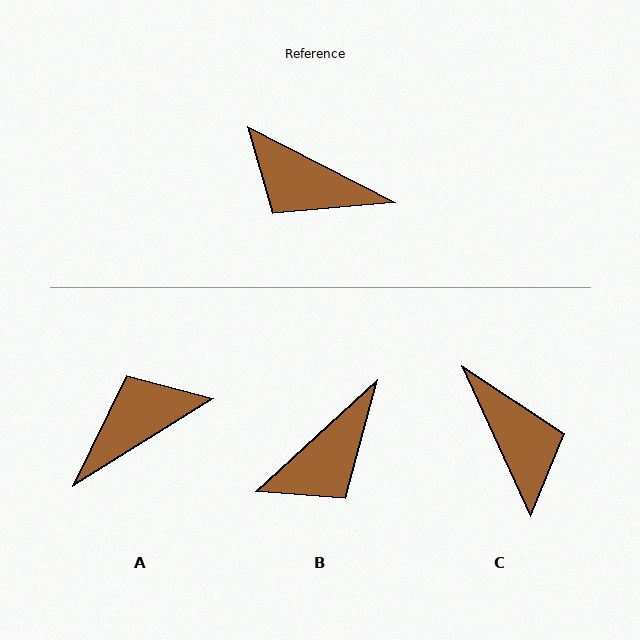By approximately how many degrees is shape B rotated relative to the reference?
Approximately 70 degrees counter-clockwise.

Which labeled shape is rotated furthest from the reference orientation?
C, about 142 degrees away.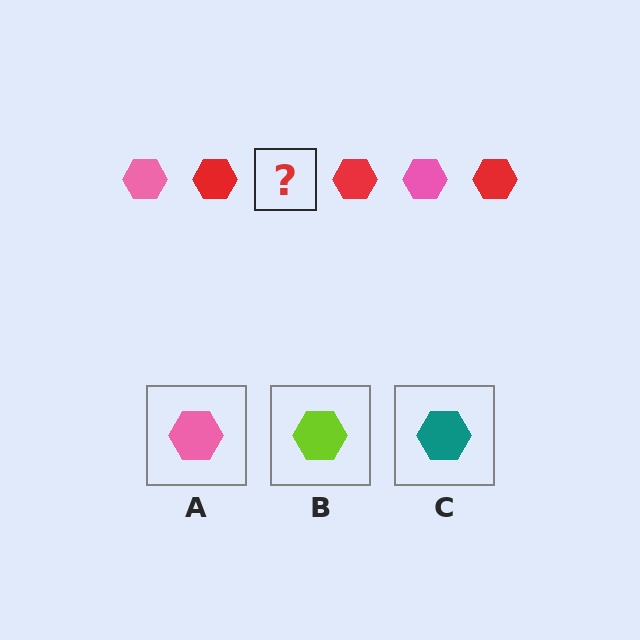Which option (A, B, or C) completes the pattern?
A.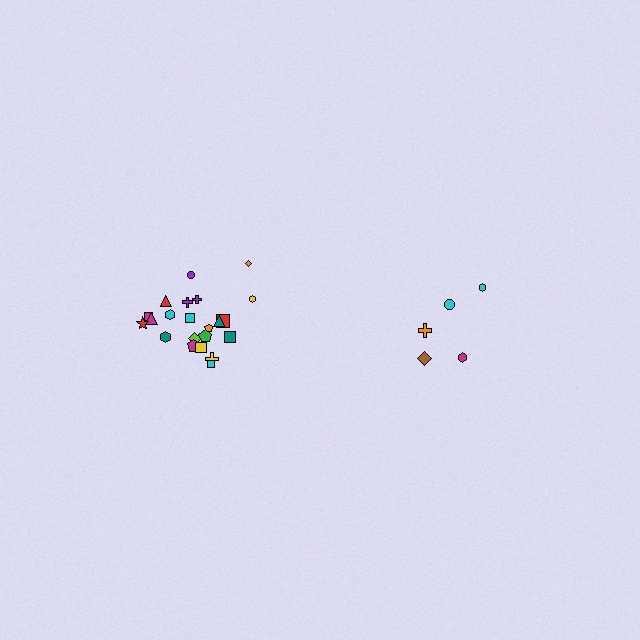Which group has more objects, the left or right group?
The left group.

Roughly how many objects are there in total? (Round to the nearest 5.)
Roughly 25 objects in total.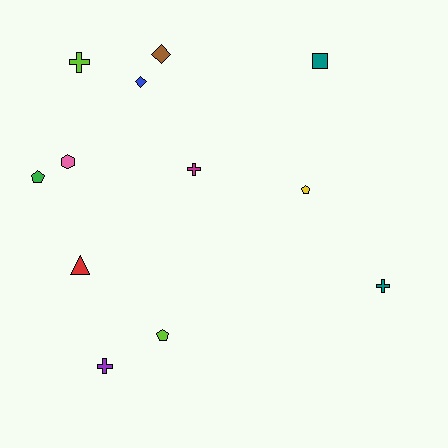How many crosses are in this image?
There are 4 crosses.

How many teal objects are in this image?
There are 2 teal objects.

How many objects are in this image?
There are 12 objects.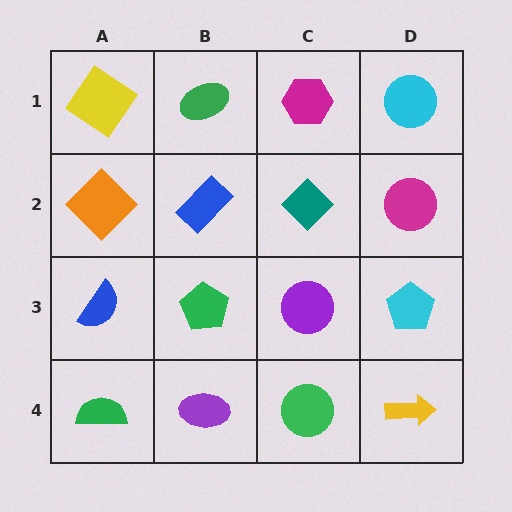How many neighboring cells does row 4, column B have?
3.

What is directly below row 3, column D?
A yellow arrow.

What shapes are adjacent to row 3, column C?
A teal diamond (row 2, column C), a green circle (row 4, column C), a green pentagon (row 3, column B), a cyan pentagon (row 3, column D).